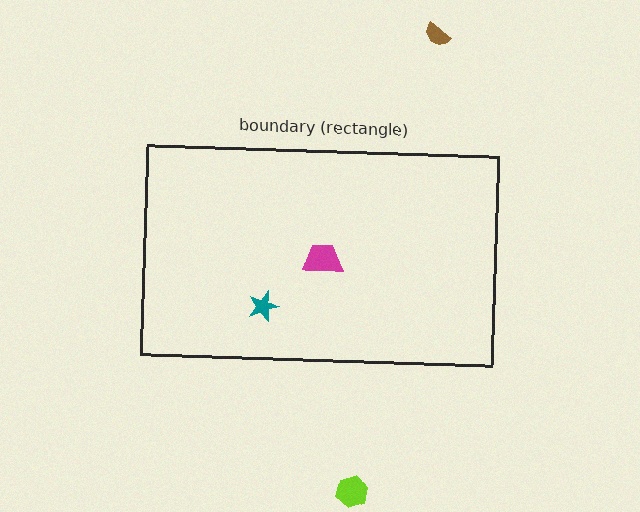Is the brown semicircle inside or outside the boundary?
Outside.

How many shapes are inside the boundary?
2 inside, 2 outside.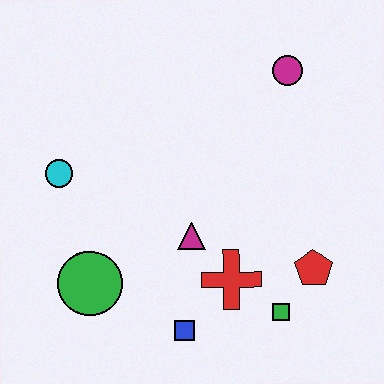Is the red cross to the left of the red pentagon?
Yes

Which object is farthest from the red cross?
The magenta circle is farthest from the red cross.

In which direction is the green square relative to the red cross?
The green square is to the right of the red cross.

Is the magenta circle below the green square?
No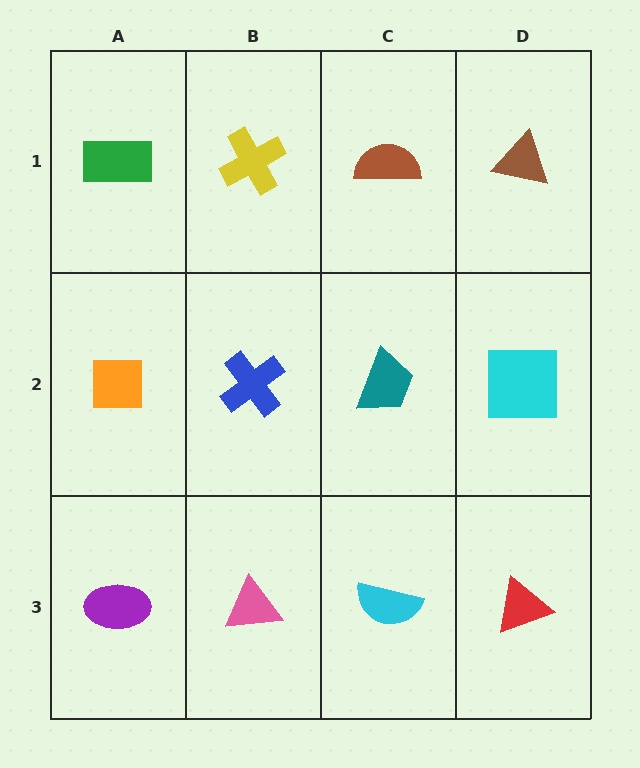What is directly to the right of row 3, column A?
A pink triangle.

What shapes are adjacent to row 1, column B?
A blue cross (row 2, column B), a green rectangle (row 1, column A), a brown semicircle (row 1, column C).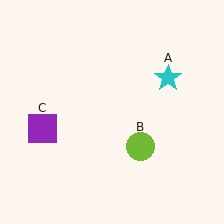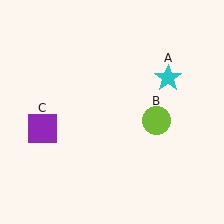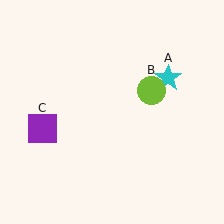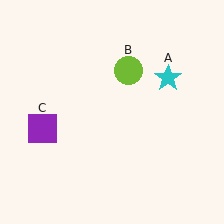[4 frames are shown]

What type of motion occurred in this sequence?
The lime circle (object B) rotated counterclockwise around the center of the scene.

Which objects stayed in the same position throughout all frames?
Cyan star (object A) and purple square (object C) remained stationary.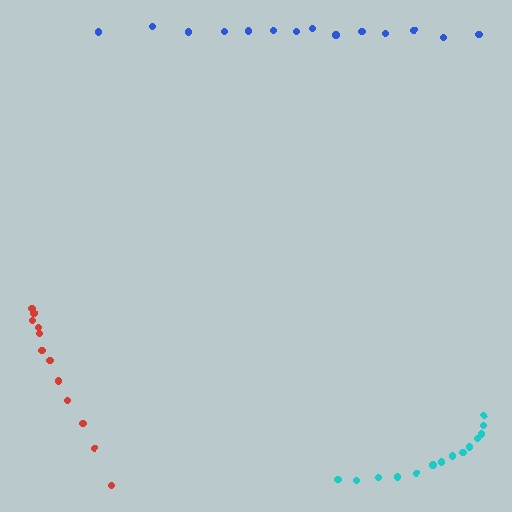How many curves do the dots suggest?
There are 3 distinct paths.